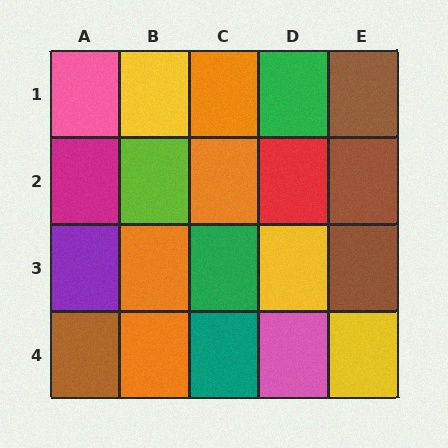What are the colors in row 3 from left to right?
Purple, orange, green, yellow, brown.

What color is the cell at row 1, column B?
Yellow.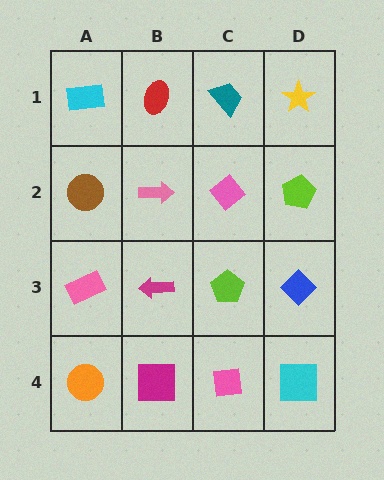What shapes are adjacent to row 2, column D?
A yellow star (row 1, column D), a blue diamond (row 3, column D), a pink diamond (row 2, column C).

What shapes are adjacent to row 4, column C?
A lime pentagon (row 3, column C), a magenta square (row 4, column B), a cyan square (row 4, column D).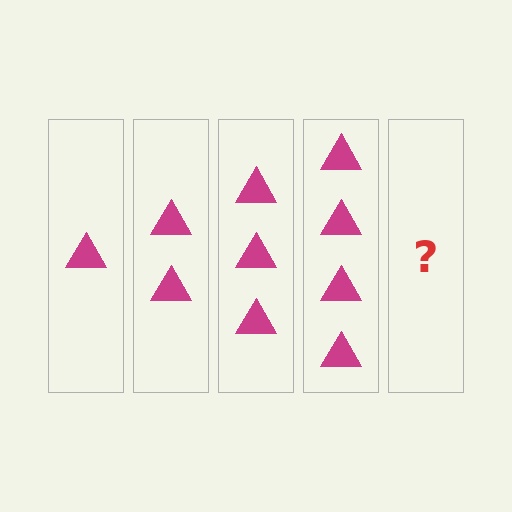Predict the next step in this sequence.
The next step is 5 triangles.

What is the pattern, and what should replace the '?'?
The pattern is that each step adds one more triangle. The '?' should be 5 triangles.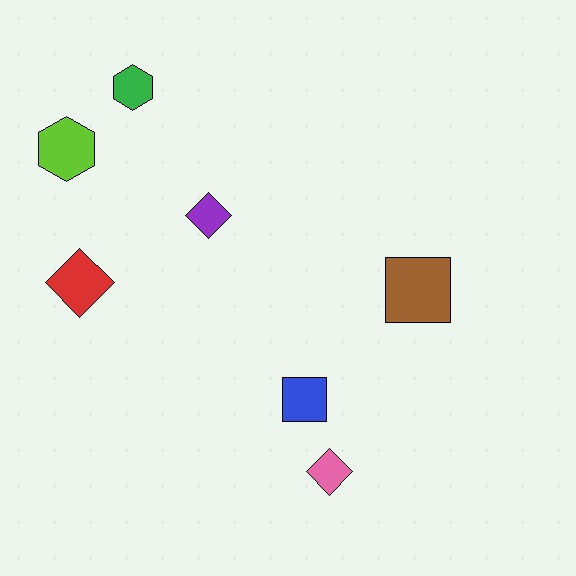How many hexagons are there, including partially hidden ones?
There are 2 hexagons.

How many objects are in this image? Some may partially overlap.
There are 7 objects.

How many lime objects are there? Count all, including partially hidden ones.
There is 1 lime object.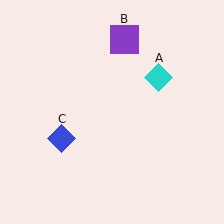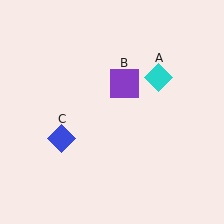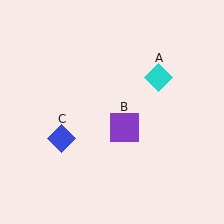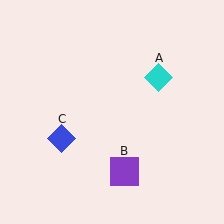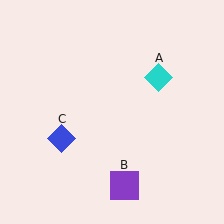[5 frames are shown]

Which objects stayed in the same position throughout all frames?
Cyan diamond (object A) and blue diamond (object C) remained stationary.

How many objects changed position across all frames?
1 object changed position: purple square (object B).